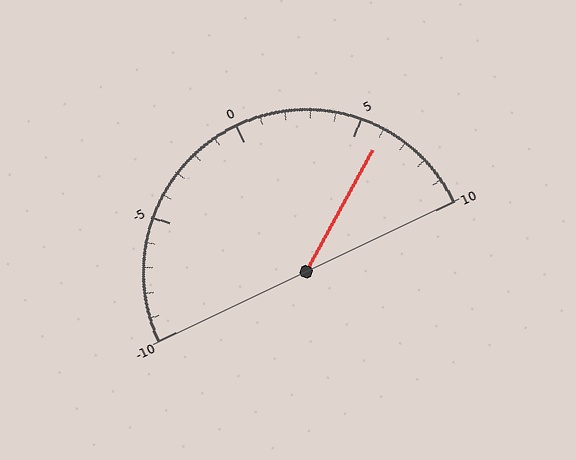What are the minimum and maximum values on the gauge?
The gauge ranges from -10 to 10.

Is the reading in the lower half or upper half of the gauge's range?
The reading is in the upper half of the range (-10 to 10).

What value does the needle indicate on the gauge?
The needle indicates approximately 6.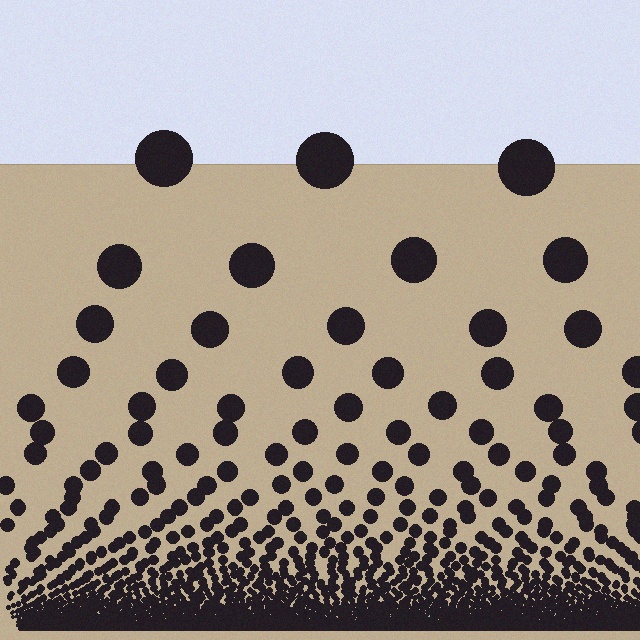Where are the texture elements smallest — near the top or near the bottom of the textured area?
Near the bottom.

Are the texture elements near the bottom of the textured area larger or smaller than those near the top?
Smaller. The gradient is inverted — elements near the bottom are smaller and denser.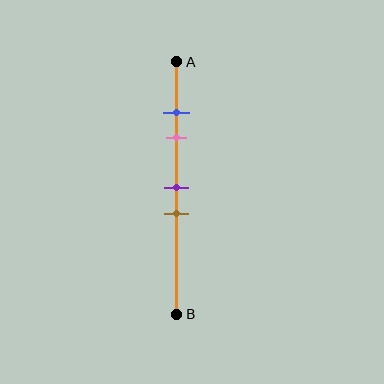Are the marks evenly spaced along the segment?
No, the marks are not evenly spaced.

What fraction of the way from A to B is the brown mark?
The brown mark is approximately 60% (0.6) of the way from A to B.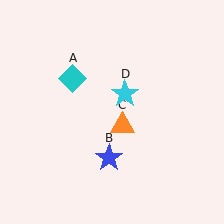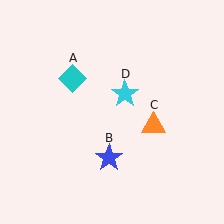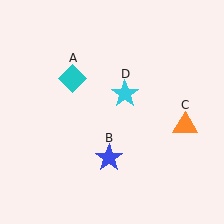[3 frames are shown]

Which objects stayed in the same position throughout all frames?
Cyan diamond (object A) and blue star (object B) and cyan star (object D) remained stationary.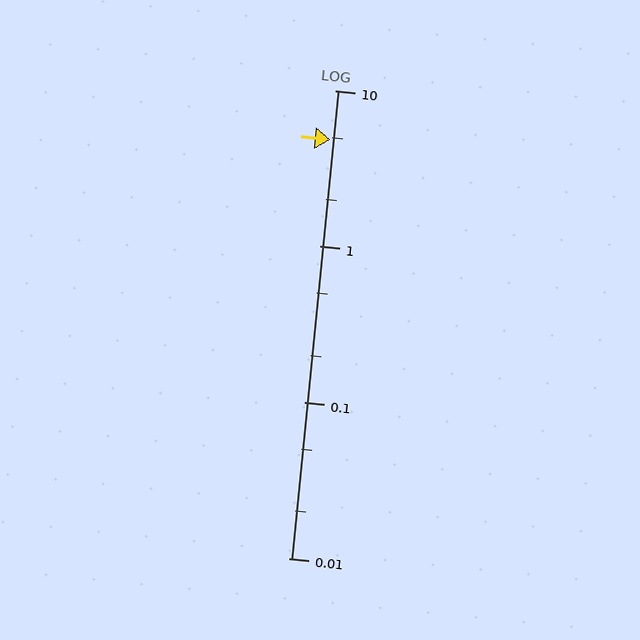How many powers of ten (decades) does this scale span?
The scale spans 3 decades, from 0.01 to 10.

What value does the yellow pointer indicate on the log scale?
The pointer indicates approximately 4.8.